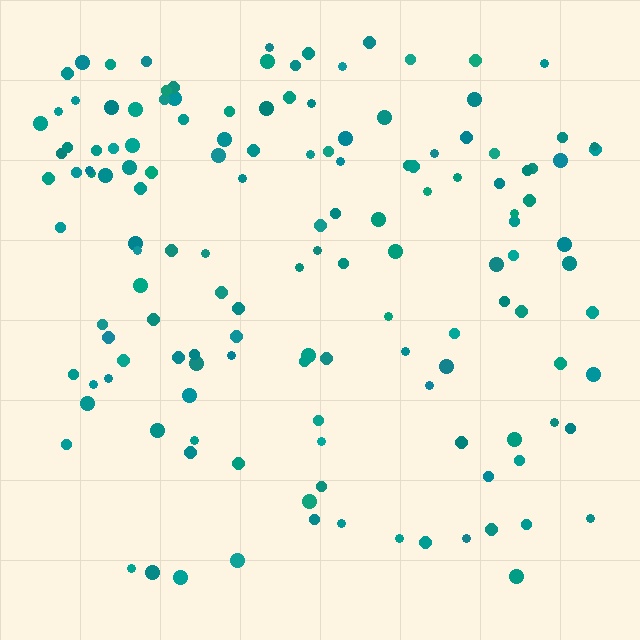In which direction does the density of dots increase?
From bottom to top, with the top side densest.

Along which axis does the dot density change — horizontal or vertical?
Vertical.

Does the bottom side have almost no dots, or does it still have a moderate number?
Still a moderate number, just noticeably fewer than the top.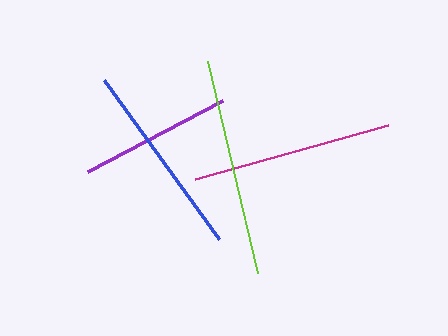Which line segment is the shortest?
The purple line is the shortest at approximately 152 pixels.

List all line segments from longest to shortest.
From longest to shortest: lime, magenta, blue, purple.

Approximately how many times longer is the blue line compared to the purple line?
The blue line is approximately 1.3 times the length of the purple line.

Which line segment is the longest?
The lime line is the longest at approximately 217 pixels.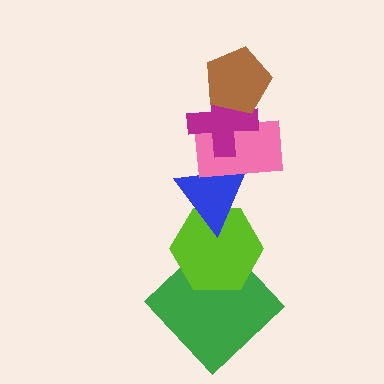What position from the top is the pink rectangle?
The pink rectangle is 3rd from the top.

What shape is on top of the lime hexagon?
The blue triangle is on top of the lime hexagon.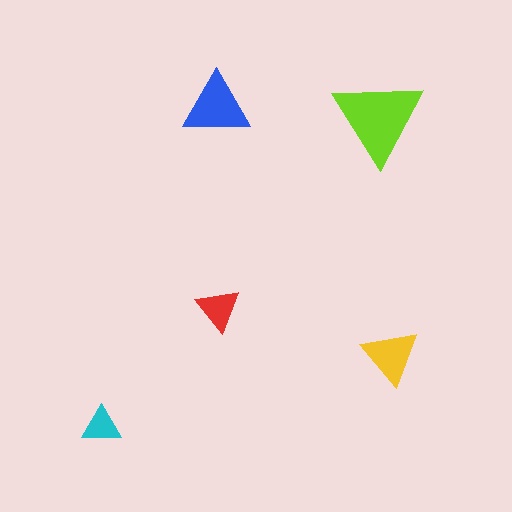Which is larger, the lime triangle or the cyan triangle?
The lime one.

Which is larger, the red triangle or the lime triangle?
The lime one.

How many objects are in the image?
There are 5 objects in the image.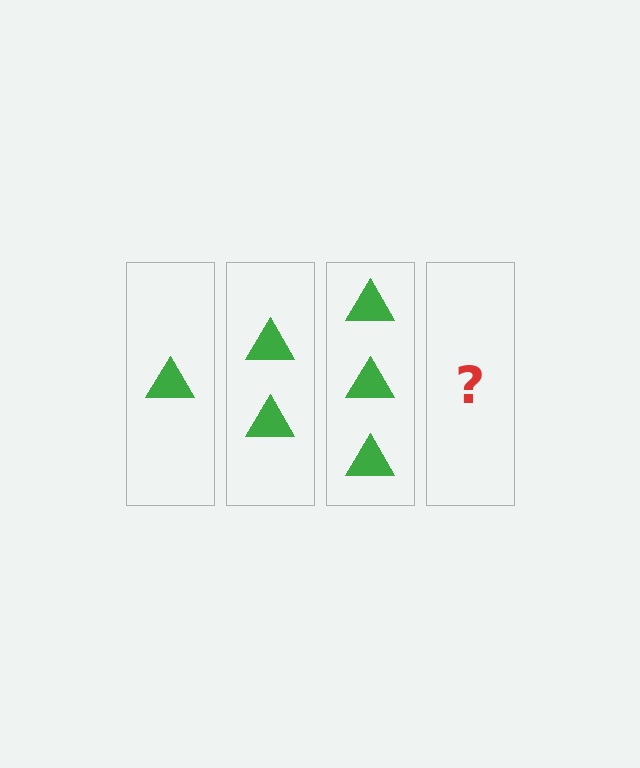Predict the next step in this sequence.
The next step is 4 triangles.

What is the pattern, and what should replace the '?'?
The pattern is that each step adds one more triangle. The '?' should be 4 triangles.